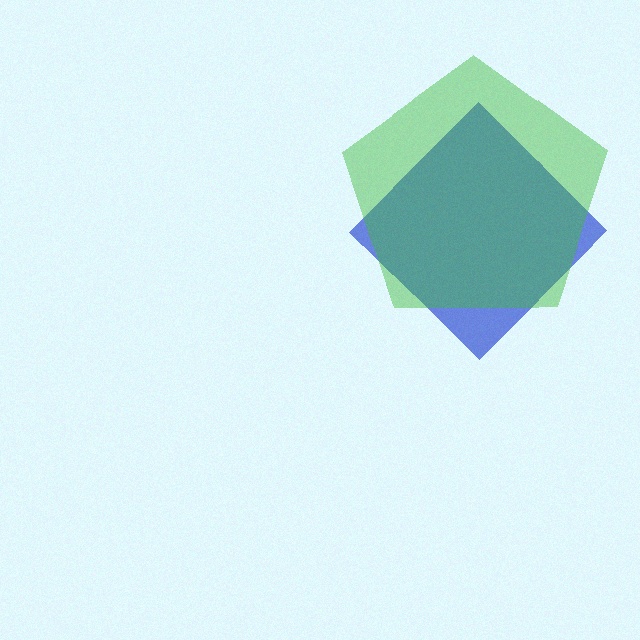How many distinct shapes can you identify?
There are 2 distinct shapes: a blue diamond, a green pentagon.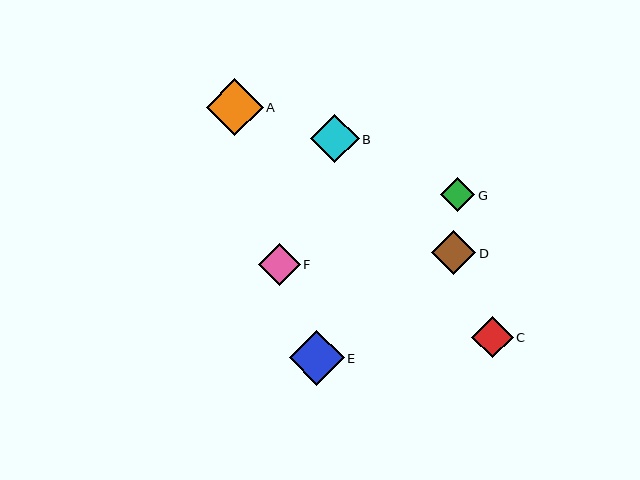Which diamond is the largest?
Diamond A is the largest with a size of approximately 57 pixels.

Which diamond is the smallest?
Diamond G is the smallest with a size of approximately 34 pixels.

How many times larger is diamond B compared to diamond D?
Diamond B is approximately 1.1 times the size of diamond D.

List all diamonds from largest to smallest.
From largest to smallest: A, E, B, D, F, C, G.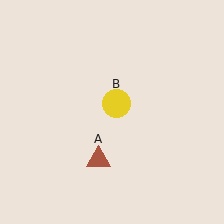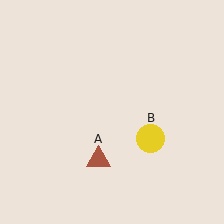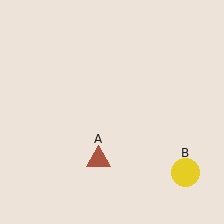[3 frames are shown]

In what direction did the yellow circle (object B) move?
The yellow circle (object B) moved down and to the right.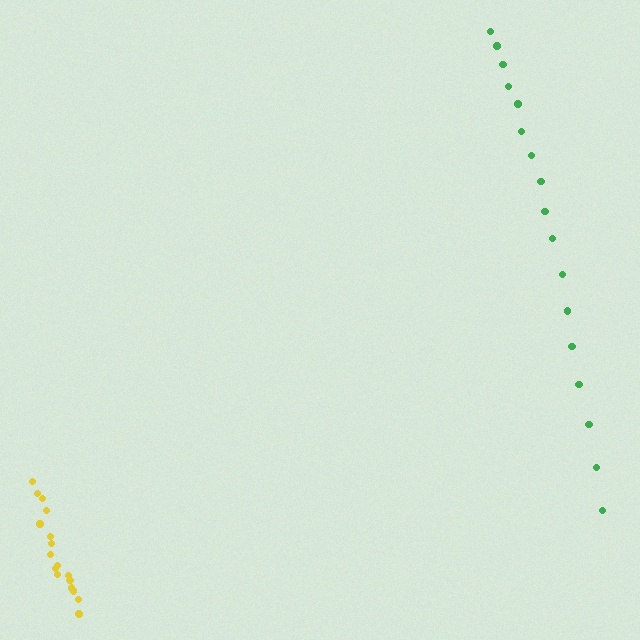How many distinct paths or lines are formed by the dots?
There are 2 distinct paths.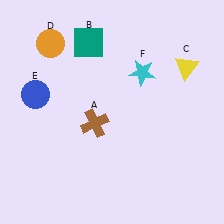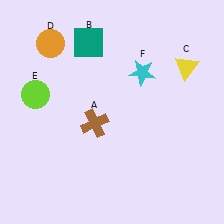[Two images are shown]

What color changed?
The circle (E) changed from blue in Image 1 to lime in Image 2.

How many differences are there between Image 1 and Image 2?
There is 1 difference between the two images.